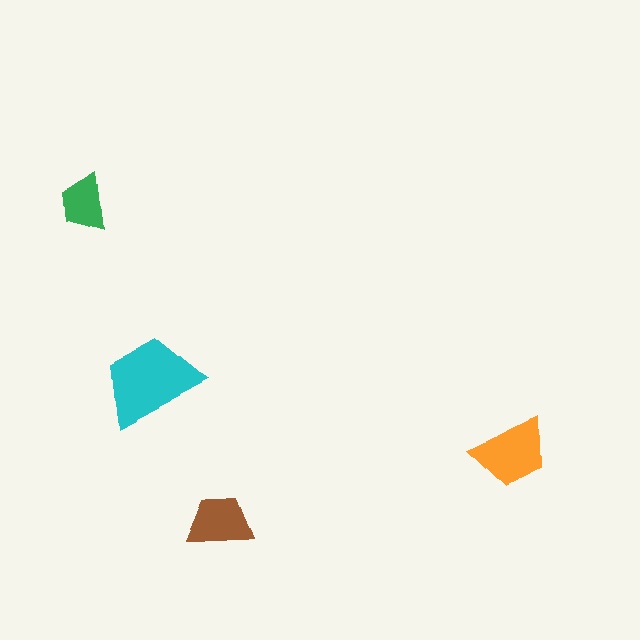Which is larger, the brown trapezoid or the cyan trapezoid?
The cyan one.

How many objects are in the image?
There are 4 objects in the image.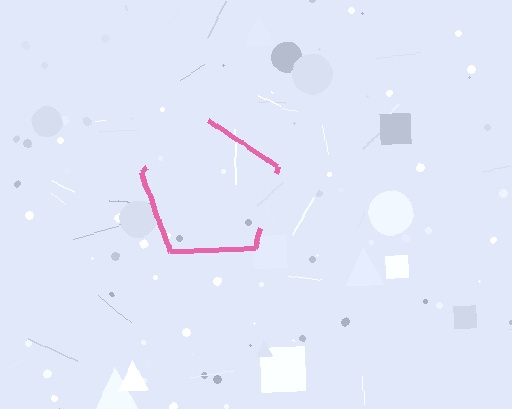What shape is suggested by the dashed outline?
The dashed outline suggests a pentagon.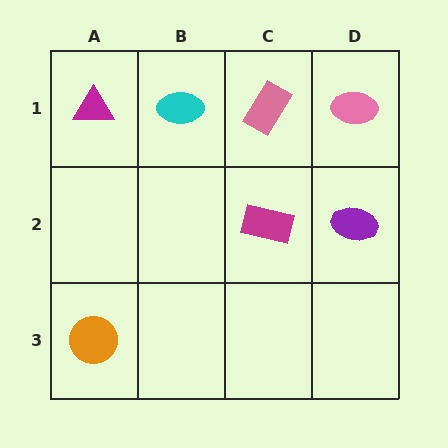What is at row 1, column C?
A pink rectangle.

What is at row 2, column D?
A purple ellipse.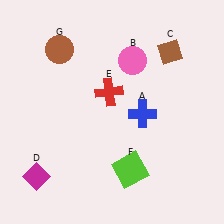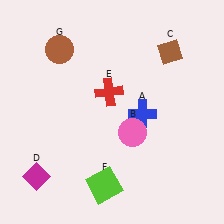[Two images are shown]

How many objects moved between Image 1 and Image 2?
2 objects moved between the two images.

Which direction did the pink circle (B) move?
The pink circle (B) moved down.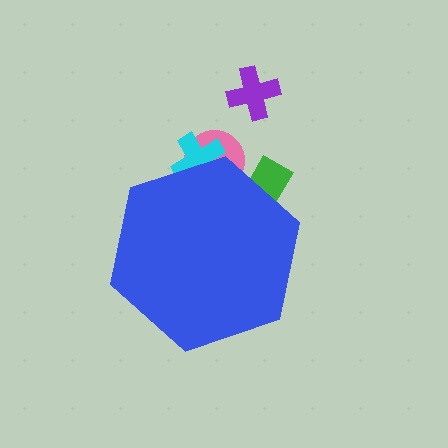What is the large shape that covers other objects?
A blue hexagon.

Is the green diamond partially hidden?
Yes, the green diamond is partially hidden behind the blue hexagon.